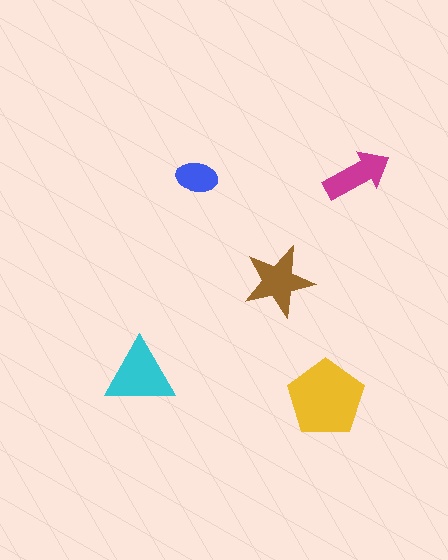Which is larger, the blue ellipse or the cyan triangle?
The cyan triangle.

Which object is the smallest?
The blue ellipse.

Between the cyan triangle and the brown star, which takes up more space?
The cyan triangle.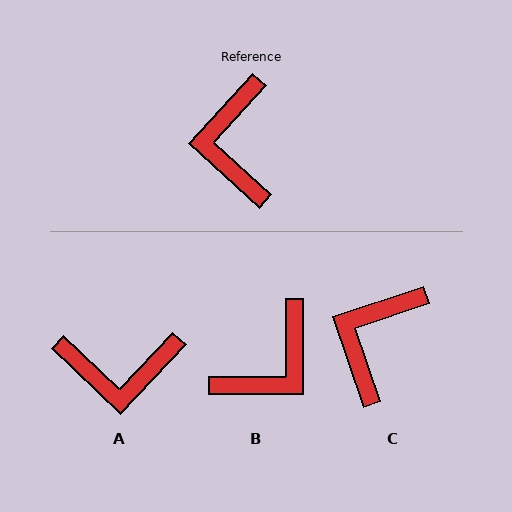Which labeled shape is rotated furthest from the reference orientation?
B, about 132 degrees away.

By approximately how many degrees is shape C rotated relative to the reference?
Approximately 29 degrees clockwise.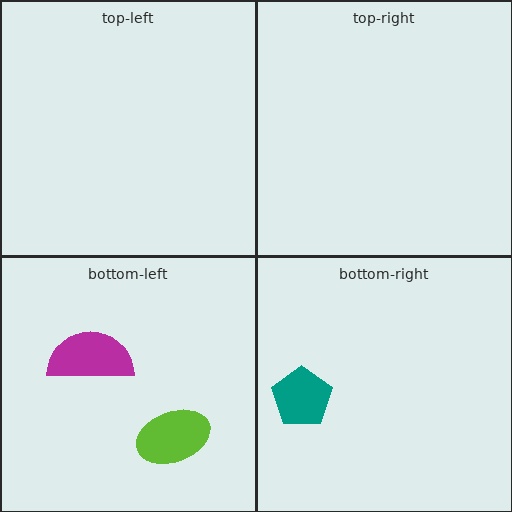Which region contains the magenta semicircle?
The bottom-left region.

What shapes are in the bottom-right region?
The teal pentagon.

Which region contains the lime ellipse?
The bottom-left region.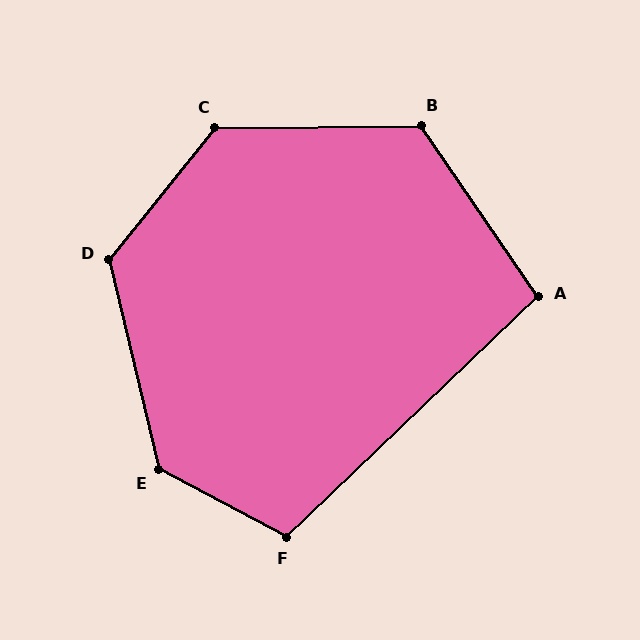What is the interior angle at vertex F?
Approximately 108 degrees (obtuse).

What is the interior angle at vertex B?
Approximately 124 degrees (obtuse).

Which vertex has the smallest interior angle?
A, at approximately 99 degrees.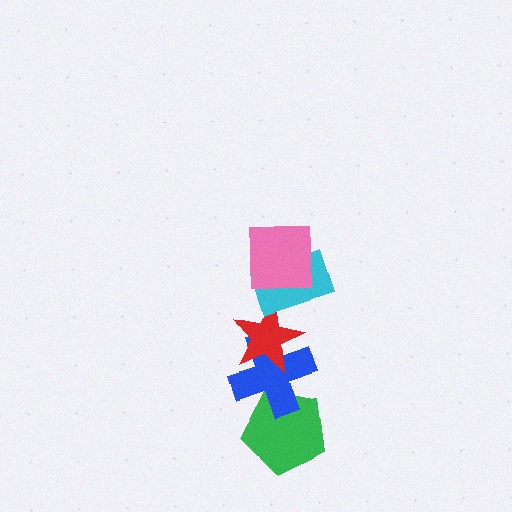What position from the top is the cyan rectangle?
The cyan rectangle is 2nd from the top.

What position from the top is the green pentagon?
The green pentagon is 5th from the top.